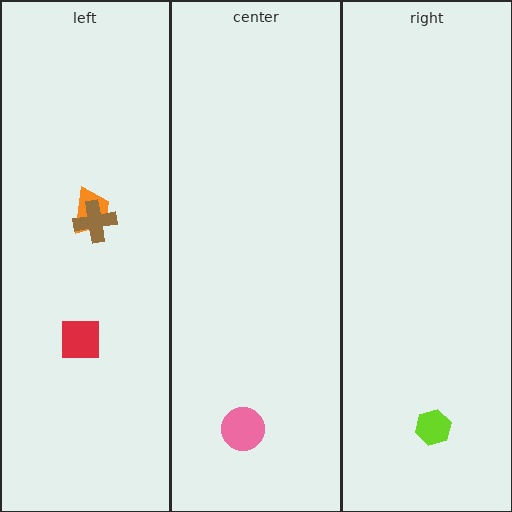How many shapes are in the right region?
1.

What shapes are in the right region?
The lime hexagon.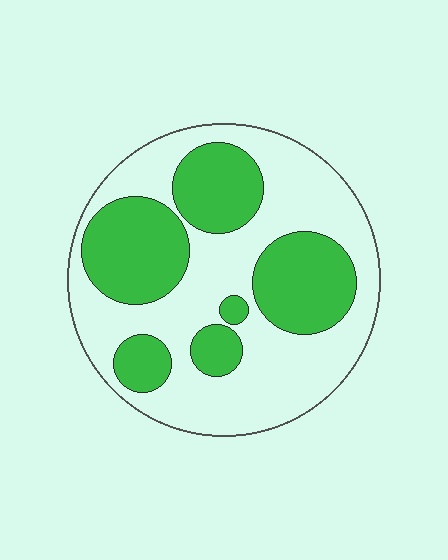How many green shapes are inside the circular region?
6.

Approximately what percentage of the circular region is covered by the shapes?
Approximately 40%.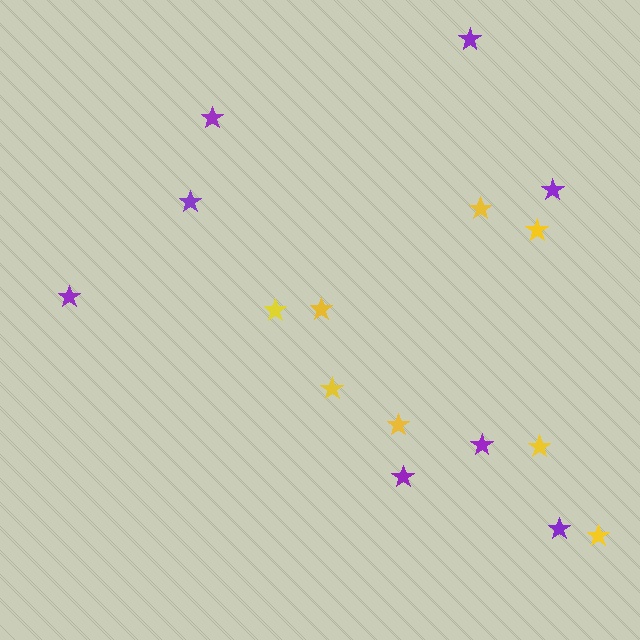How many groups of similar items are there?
There are 2 groups: one group of yellow stars (8) and one group of purple stars (8).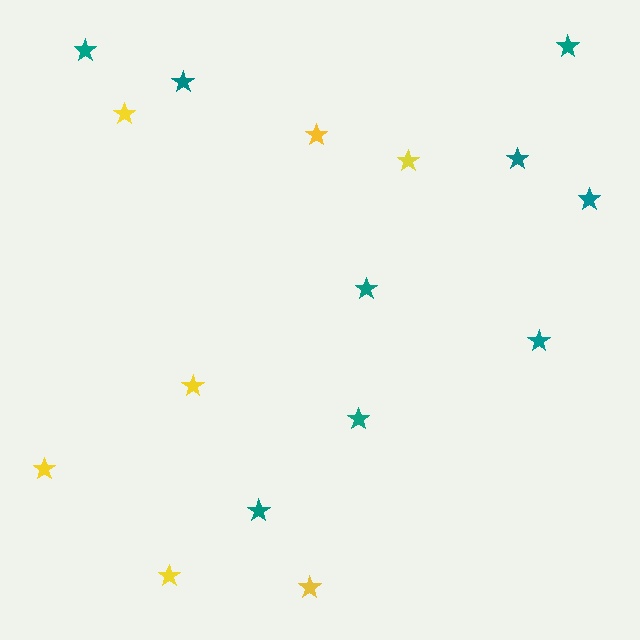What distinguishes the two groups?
There are 2 groups: one group of teal stars (9) and one group of yellow stars (7).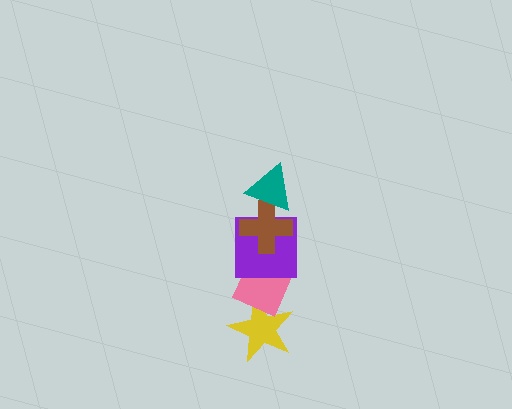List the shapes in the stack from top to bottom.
From top to bottom: the teal triangle, the brown cross, the purple square, the pink diamond, the yellow star.